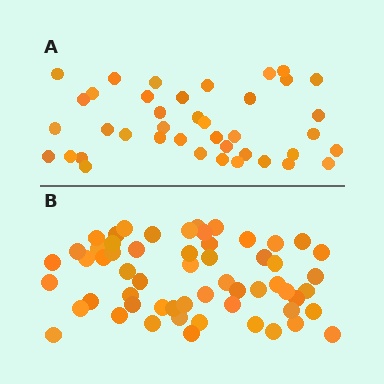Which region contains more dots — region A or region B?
Region B (the bottom region) has more dots.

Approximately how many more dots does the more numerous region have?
Region B has approximately 20 more dots than region A.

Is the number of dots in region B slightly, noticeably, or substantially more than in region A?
Region B has substantially more. The ratio is roughly 1.4 to 1.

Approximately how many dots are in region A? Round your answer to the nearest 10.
About 40 dots.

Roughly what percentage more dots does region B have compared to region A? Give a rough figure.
About 45% more.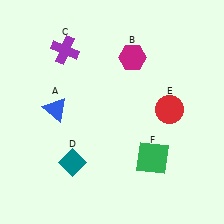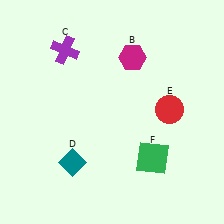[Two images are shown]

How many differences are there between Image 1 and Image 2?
There is 1 difference between the two images.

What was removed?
The blue triangle (A) was removed in Image 2.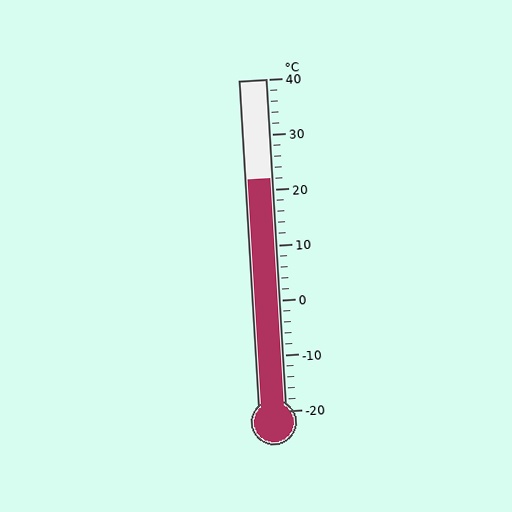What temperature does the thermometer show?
The thermometer shows approximately 22°C.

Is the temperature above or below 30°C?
The temperature is below 30°C.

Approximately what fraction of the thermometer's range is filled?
The thermometer is filled to approximately 70% of its range.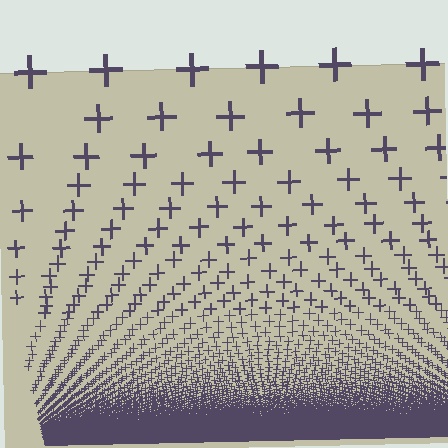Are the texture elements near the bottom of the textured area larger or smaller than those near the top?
Smaller. The gradient is inverted — elements near the bottom are smaller and denser.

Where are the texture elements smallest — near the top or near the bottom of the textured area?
Near the bottom.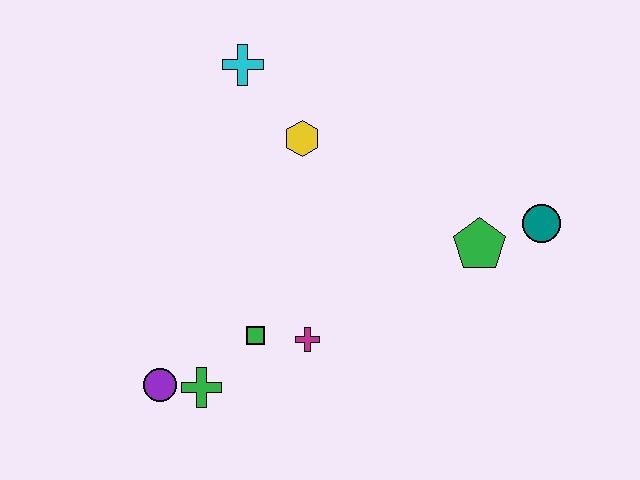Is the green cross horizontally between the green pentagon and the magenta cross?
No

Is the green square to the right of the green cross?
Yes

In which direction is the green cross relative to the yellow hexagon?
The green cross is below the yellow hexagon.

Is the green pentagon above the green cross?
Yes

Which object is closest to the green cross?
The purple circle is closest to the green cross.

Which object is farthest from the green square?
The teal circle is farthest from the green square.